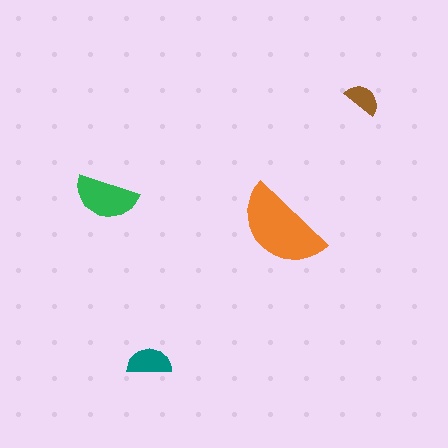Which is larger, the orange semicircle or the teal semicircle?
The orange one.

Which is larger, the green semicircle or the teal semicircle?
The green one.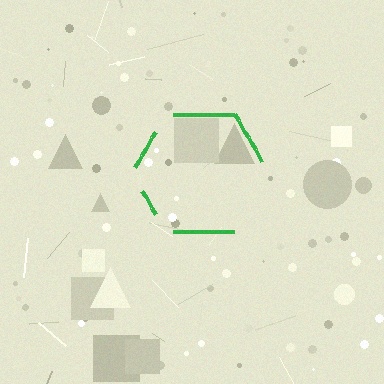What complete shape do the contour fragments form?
The contour fragments form a hexagon.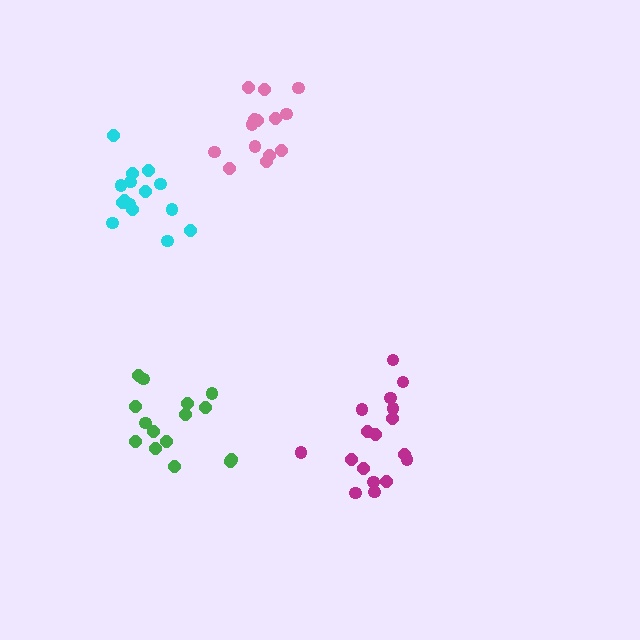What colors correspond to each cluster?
The clusters are colored: green, cyan, magenta, pink.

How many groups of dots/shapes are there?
There are 4 groups.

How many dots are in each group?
Group 1: 15 dots, Group 2: 16 dots, Group 3: 17 dots, Group 4: 14 dots (62 total).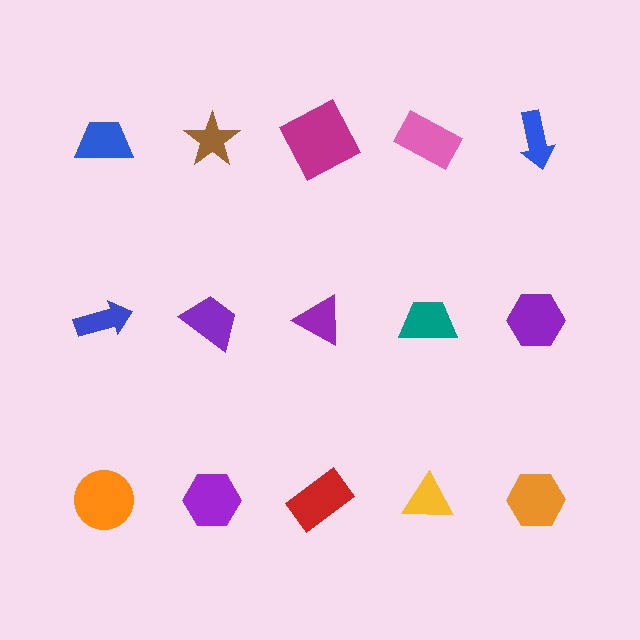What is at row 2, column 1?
A blue arrow.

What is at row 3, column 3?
A red rectangle.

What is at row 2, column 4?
A teal trapezoid.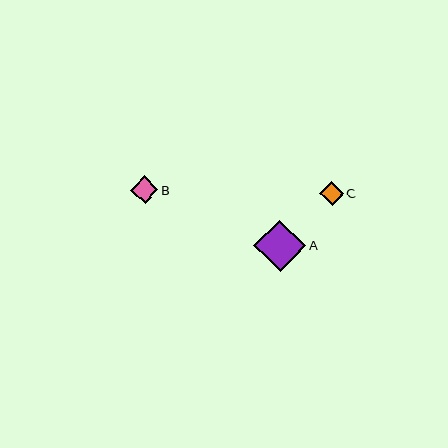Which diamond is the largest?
Diamond A is the largest with a size of approximately 52 pixels.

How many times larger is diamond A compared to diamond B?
Diamond A is approximately 1.9 times the size of diamond B.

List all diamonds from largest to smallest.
From largest to smallest: A, B, C.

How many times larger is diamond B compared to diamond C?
Diamond B is approximately 1.2 times the size of diamond C.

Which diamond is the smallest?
Diamond C is the smallest with a size of approximately 23 pixels.